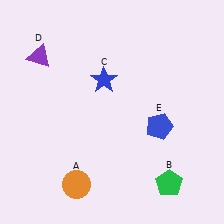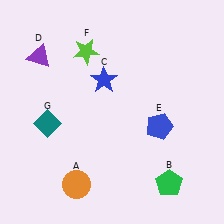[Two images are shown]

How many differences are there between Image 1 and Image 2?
There are 2 differences between the two images.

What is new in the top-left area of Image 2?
A lime star (F) was added in the top-left area of Image 2.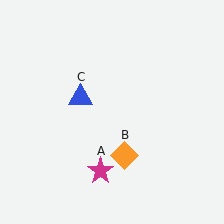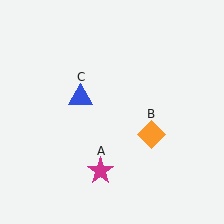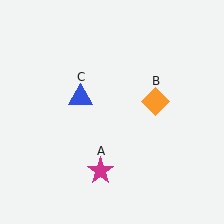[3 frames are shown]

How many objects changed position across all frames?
1 object changed position: orange diamond (object B).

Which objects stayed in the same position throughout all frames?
Magenta star (object A) and blue triangle (object C) remained stationary.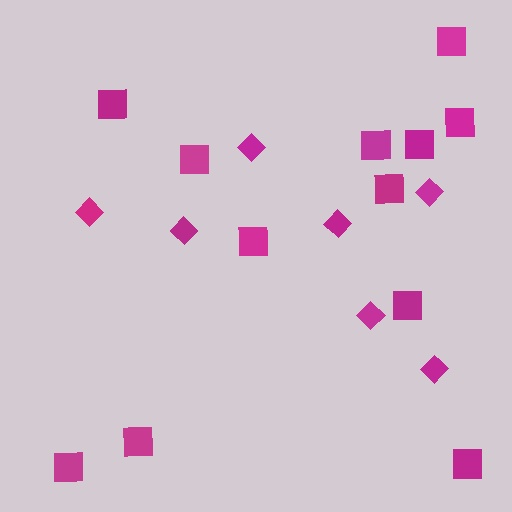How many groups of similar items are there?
There are 2 groups: one group of diamonds (7) and one group of squares (12).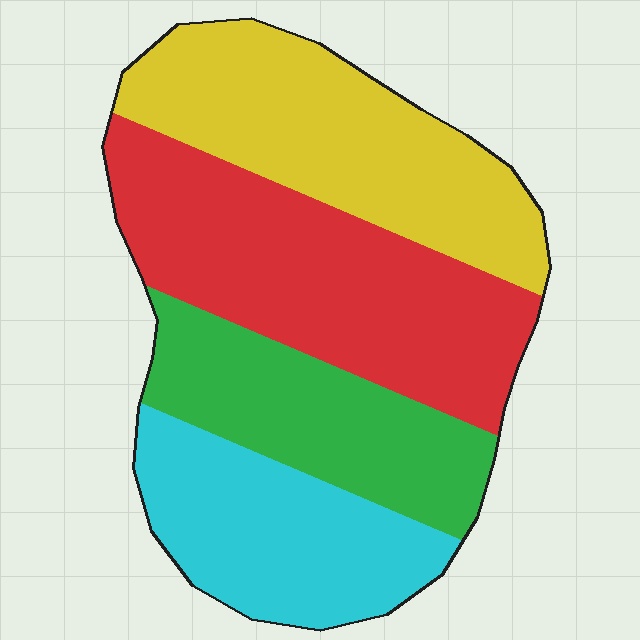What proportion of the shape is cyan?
Cyan covers 21% of the shape.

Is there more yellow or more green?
Yellow.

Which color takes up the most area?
Red, at roughly 30%.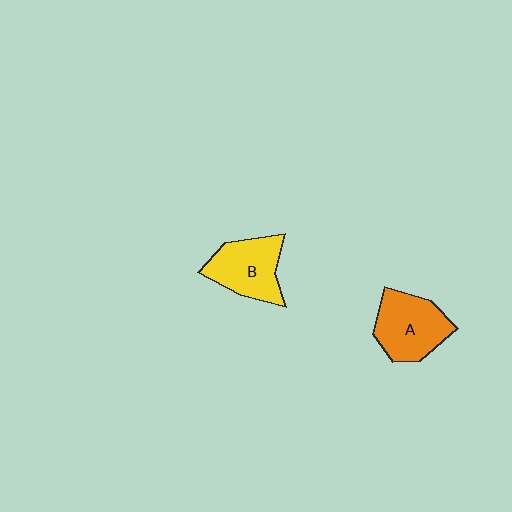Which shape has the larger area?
Shape A (orange).